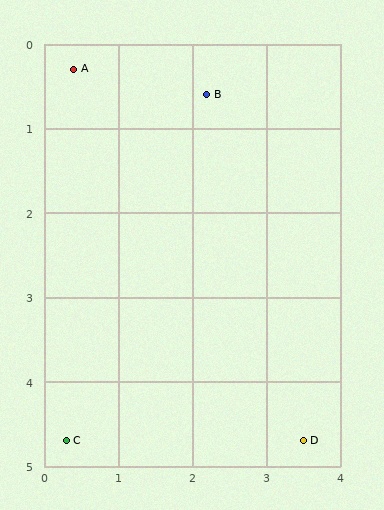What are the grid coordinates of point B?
Point B is at approximately (2.2, 0.6).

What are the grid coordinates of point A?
Point A is at approximately (0.4, 0.3).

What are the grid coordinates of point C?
Point C is at approximately (0.3, 4.7).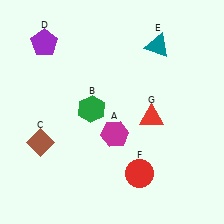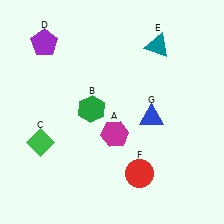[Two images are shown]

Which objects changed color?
C changed from brown to green. G changed from red to blue.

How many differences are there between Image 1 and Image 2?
There are 2 differences between the two images.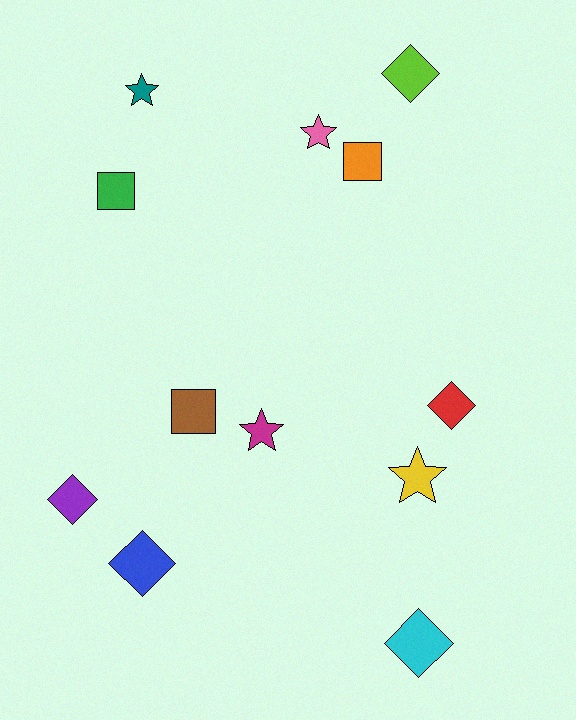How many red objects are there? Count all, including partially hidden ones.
There is 1 red object.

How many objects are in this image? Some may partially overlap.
There are 12 objects.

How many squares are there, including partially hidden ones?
There are 3 squares.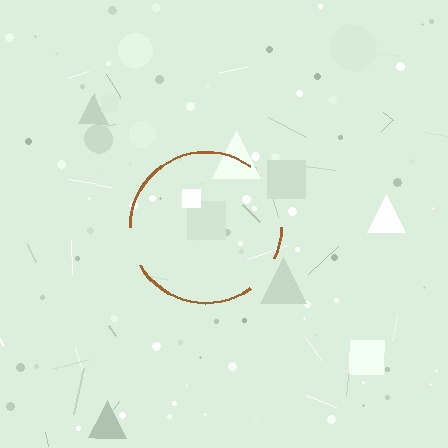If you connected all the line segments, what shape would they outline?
They would outline a circle.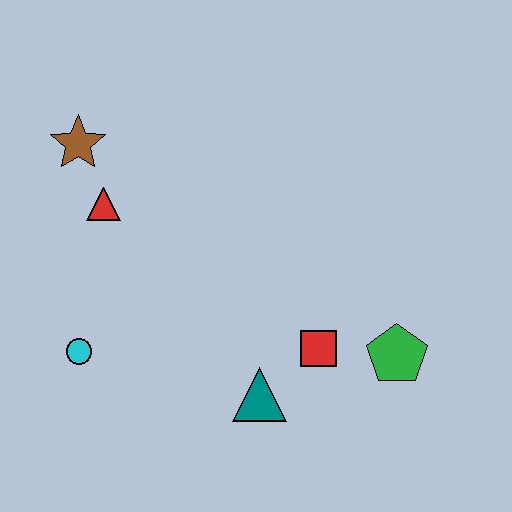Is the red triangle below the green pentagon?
No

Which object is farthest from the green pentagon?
The brown star is farthest from the green pentagon.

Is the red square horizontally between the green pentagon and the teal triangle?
Yes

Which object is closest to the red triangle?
The brown star is closest to the red triangle.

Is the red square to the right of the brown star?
Yes